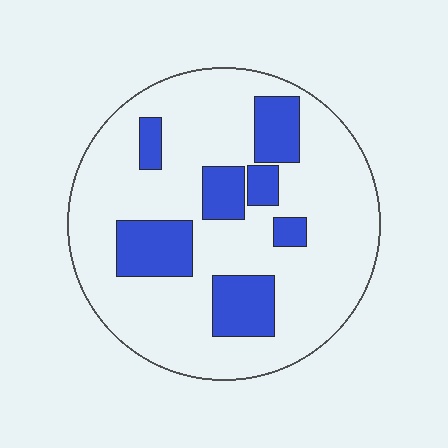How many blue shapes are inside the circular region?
7.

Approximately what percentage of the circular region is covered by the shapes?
Approximately 20%.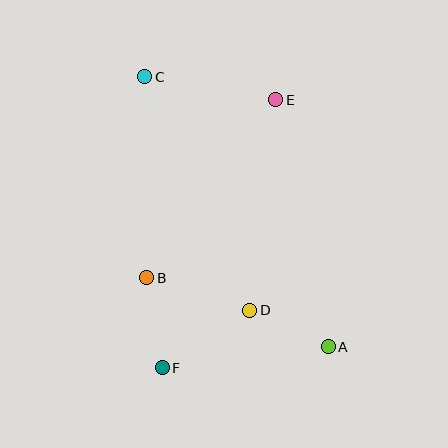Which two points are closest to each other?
Points A and D are closest to each other.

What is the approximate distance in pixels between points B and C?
The distance between B and C is approximately 201 pixels.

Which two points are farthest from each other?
Points A and C are farthest from each other.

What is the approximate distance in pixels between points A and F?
The distance between A and F is approximately 167 pixels.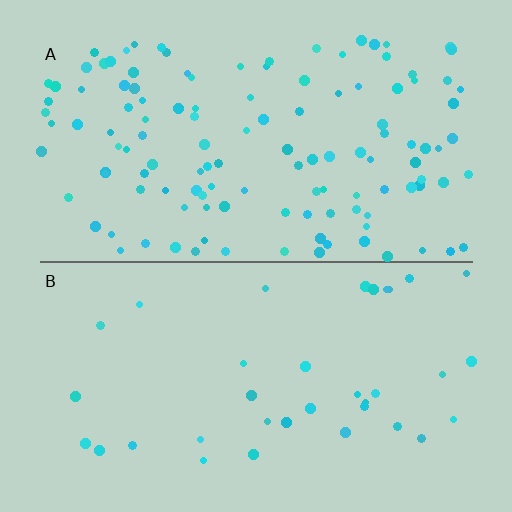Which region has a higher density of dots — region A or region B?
A (the top).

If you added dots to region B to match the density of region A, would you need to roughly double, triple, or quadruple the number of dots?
Approximately triple.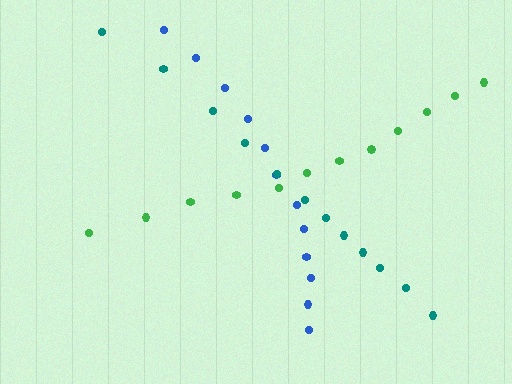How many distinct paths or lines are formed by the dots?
There are 3 distinct paths.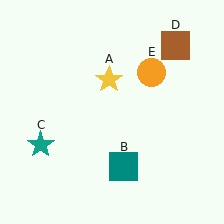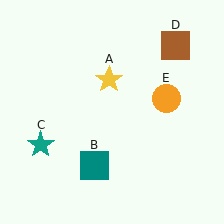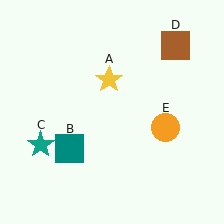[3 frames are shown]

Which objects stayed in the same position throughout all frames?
Yellow star (object A) and teal star (object C) and brown square (object D) remained stationary.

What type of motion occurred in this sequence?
The teal square (object B), orange circle (object E) rotated clockwise around the center of the scene.